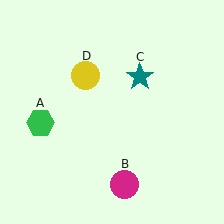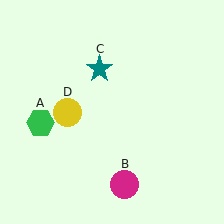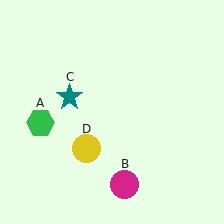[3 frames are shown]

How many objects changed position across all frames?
2 objects changed position: teal star (object C), yellow circle (object D).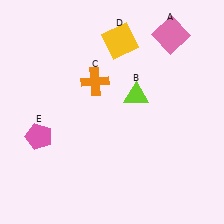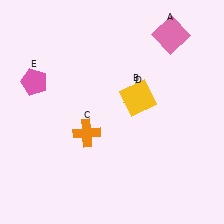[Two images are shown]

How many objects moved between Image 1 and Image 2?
3 objects moved between the two images.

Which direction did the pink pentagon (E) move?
The pink pentagon (E) moved up.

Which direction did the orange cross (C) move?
The orange cross (C) moved down.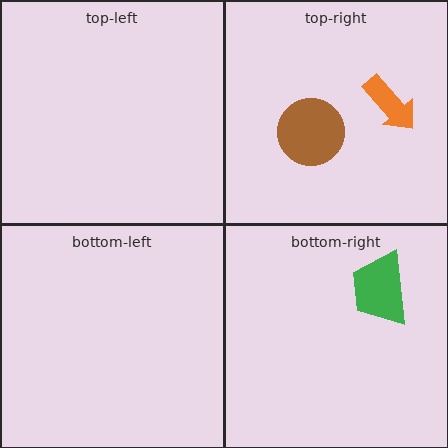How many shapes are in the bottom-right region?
1.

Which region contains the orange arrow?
The top-right region.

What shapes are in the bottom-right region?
The green trapezoid.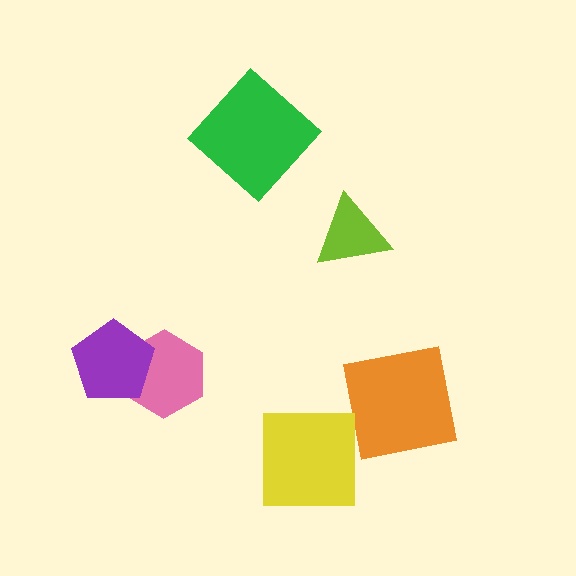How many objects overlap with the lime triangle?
0 objects overlap with the lime triangle.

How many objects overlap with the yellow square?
0 objects overlap with the yellow square.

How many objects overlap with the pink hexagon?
1 object overlaps with the pink hexagon.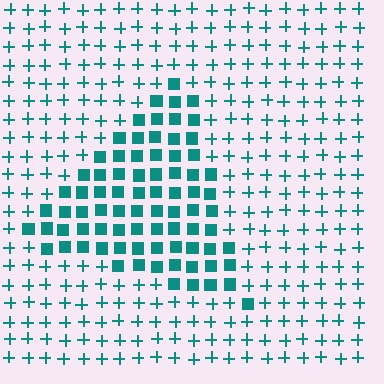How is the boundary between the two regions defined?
The boundary is defined by a change in element shape: squares inside vs. plus signs outside. All elements share the same color and spacing.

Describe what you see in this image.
The image is filled with small teal elements arranged in a uniform grid. A triangle-shaped region contains squares, while the surrounding area contains plus signs. The boundary is defined purely by the change in element shape.